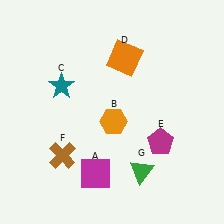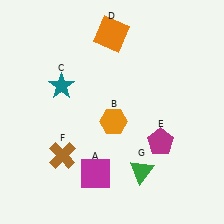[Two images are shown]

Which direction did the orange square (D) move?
The orange square (D) moved up.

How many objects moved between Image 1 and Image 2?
1 object moved between the two images.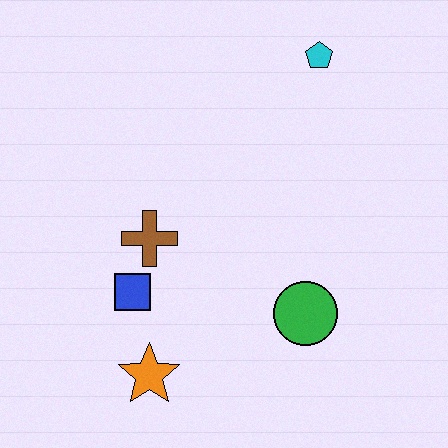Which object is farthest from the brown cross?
The cyan pentagon is farthest from the brown cross.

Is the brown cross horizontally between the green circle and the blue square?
Yes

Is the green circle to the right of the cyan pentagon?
No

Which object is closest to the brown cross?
The blue square is closest to the brown cross.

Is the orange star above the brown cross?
No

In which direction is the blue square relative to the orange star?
The blue square is above the orange star.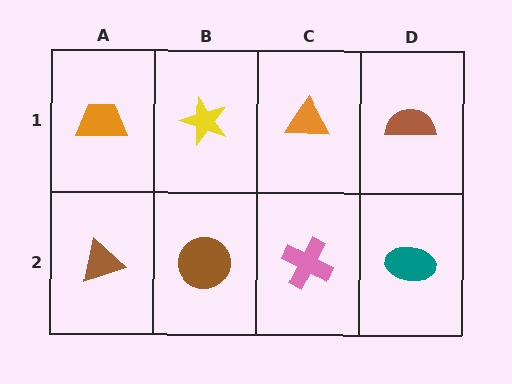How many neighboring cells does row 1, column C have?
3.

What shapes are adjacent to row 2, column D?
A brown semicircle (row 1, column D), a pink cross (row 2, column C).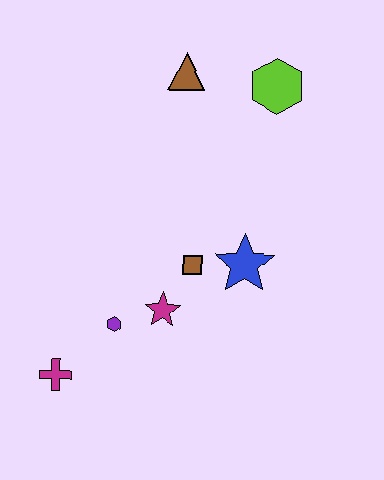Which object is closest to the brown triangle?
The lime hexagon is closest to the brown triangle.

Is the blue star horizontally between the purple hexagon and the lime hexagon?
Yes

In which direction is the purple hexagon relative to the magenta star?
The purple hexagon is to the left of the magenta star.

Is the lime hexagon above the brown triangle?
No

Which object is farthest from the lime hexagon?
The magenta cross is farthest from the lime hexagon.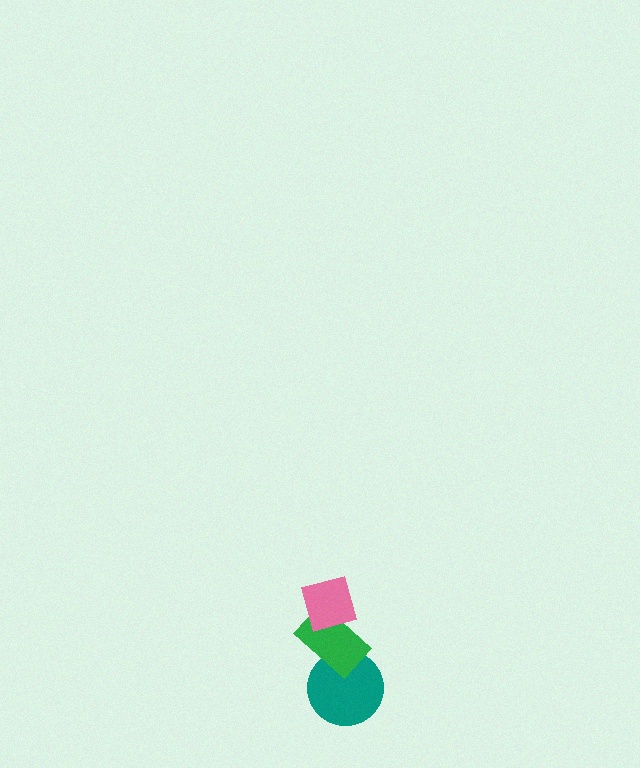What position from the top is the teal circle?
The teal circle is 3rd from the top.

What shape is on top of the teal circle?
The green rectangle is on top of the teal circle.